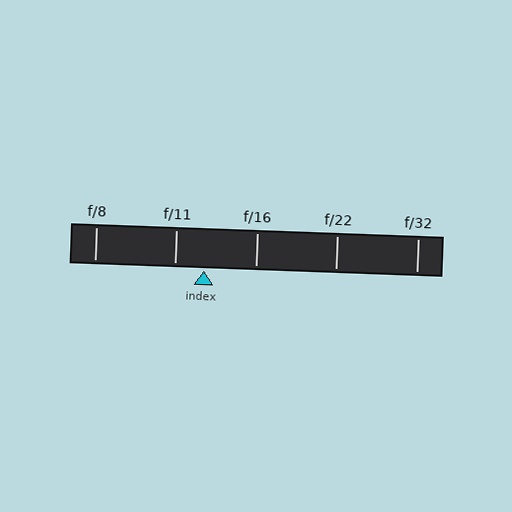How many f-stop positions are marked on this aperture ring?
There are 5 f-stop positions marked.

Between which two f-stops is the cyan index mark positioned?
The index mark is between f/11 and f/16.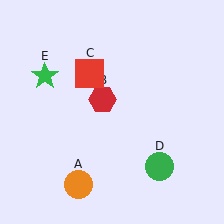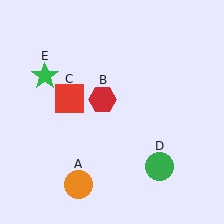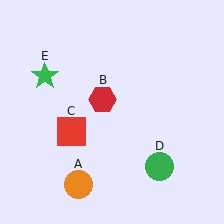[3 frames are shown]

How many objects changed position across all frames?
1 object changed position: red square (object C).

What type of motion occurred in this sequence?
The red square (object C) rotated counterclockwise around the center of the scene.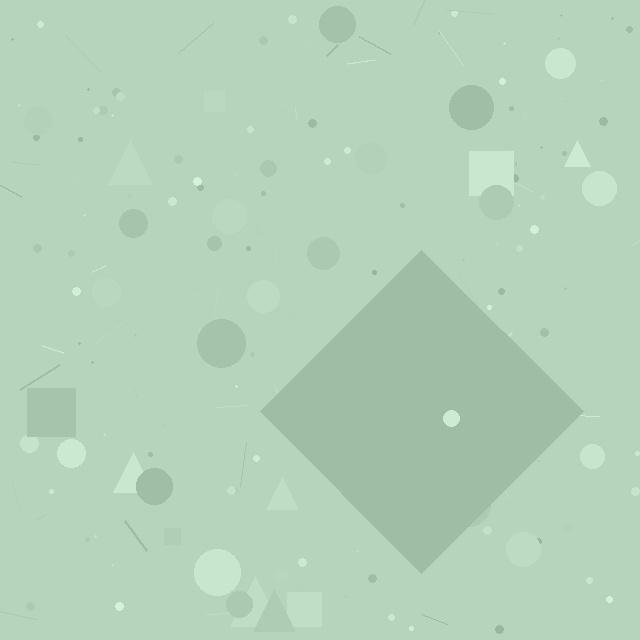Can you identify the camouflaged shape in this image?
The camouflaged shape is a diamond.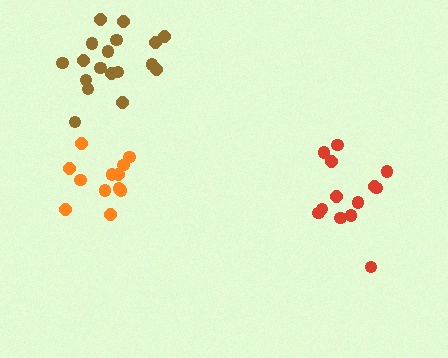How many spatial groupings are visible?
There are 3 spatial groupings.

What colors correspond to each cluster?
The clusters are colored: red, brown, orange.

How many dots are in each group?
Group 1: 13 dots, Group 2: 18 dots, Group 3: 12 dots (43 total).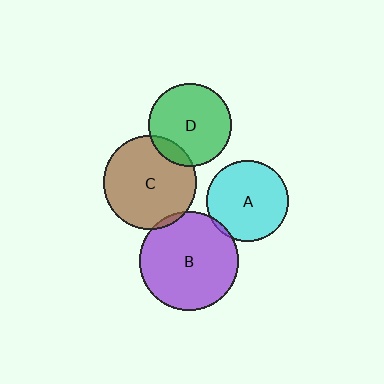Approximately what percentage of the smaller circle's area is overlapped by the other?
Approximately 5%.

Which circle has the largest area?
Circle B (purple).